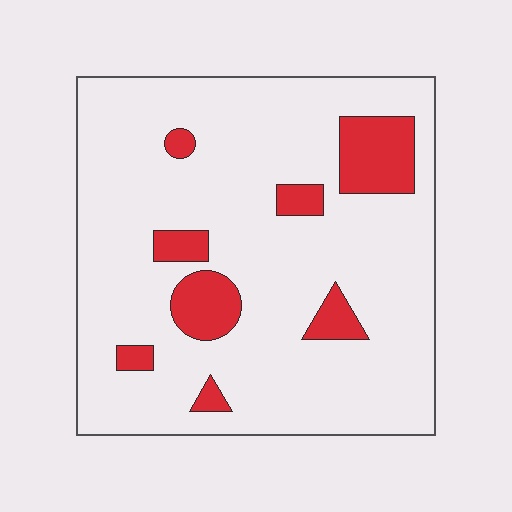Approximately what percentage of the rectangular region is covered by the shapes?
Approximately 15%.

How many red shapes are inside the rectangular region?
8.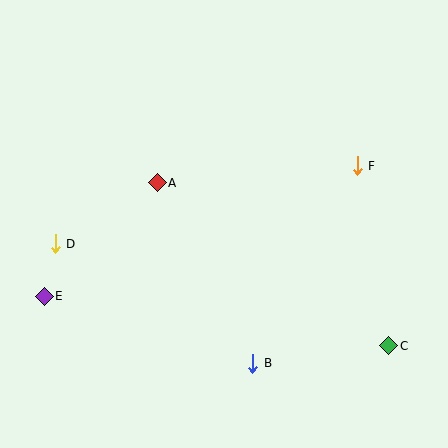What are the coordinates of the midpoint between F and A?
The midpoint between F and A is at (257, 174).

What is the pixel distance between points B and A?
The distance between B and A is 204 pixels.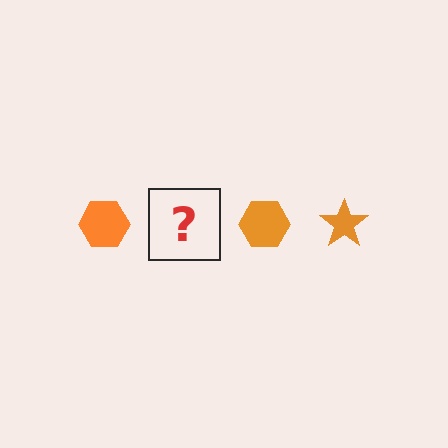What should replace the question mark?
The question mark should be replaced with an orange star.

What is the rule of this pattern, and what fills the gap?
The rule is that the pattern cycles through hexagon, star shapes in orange. The gap should be filled with an orange star.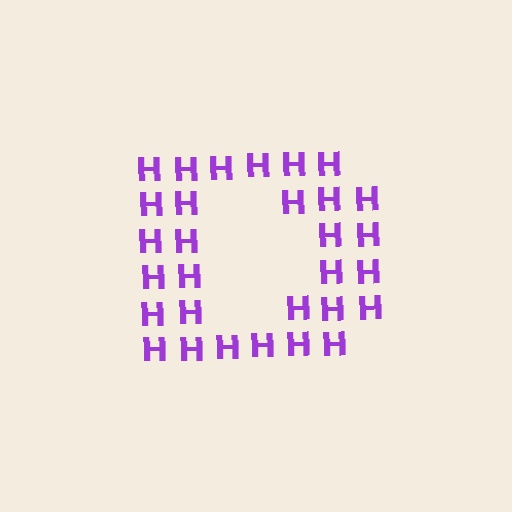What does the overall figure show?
The overall figure shows the letter D.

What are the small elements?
The small elements are letter H's.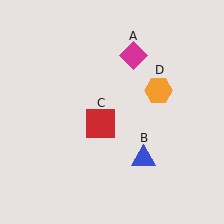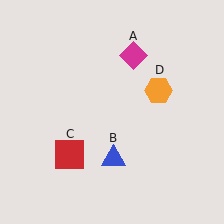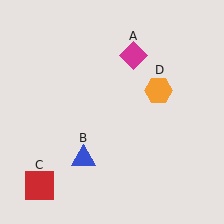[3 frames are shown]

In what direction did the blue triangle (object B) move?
The blue triangle (object B) moved left.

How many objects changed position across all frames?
2 objects changed position: blue triangle (object B), red square (object C).